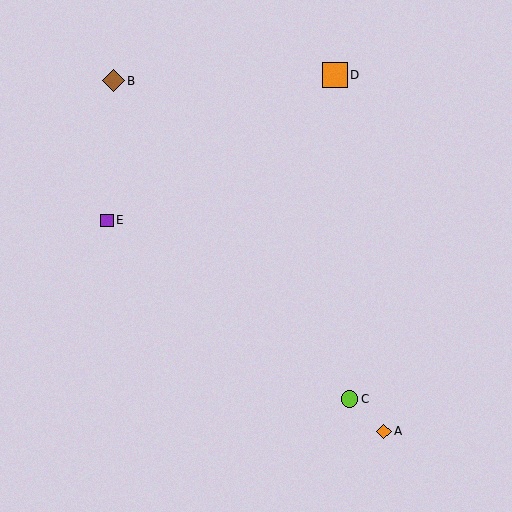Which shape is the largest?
The orange square (labeled D) is the largest.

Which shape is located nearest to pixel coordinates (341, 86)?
The orange square (labeled D) at (335, 75) is nearest to that location.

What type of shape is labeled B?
Shape B is a brown diamond.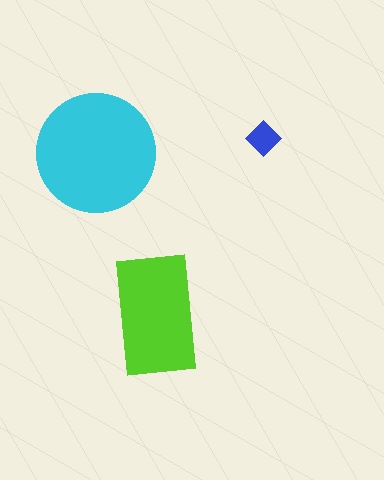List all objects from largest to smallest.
The cyan circle, the lime rectangle, the blue diamond.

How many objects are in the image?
There are 3 objects in the image.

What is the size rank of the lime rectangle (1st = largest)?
2nd.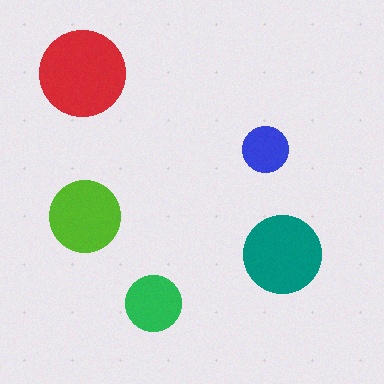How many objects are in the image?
There are 5 objects in the image.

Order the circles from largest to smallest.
the red one, the teal one, the lime one, the green one, the blue one.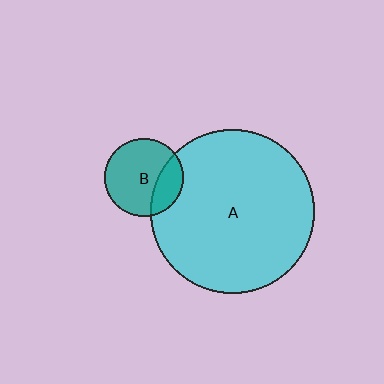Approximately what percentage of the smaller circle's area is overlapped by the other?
Approximately 25%.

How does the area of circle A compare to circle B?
Approximately 4.4 times.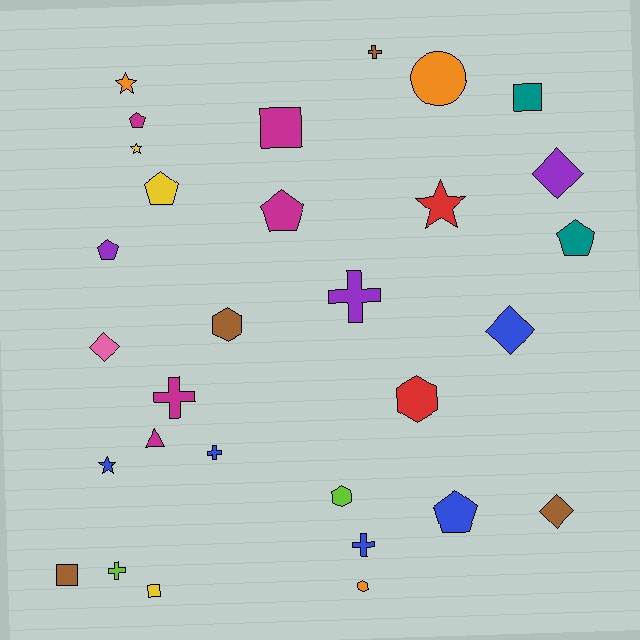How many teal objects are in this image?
There are 2 teal objects.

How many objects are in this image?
There are 30 objects.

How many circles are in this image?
There is 1 circle.